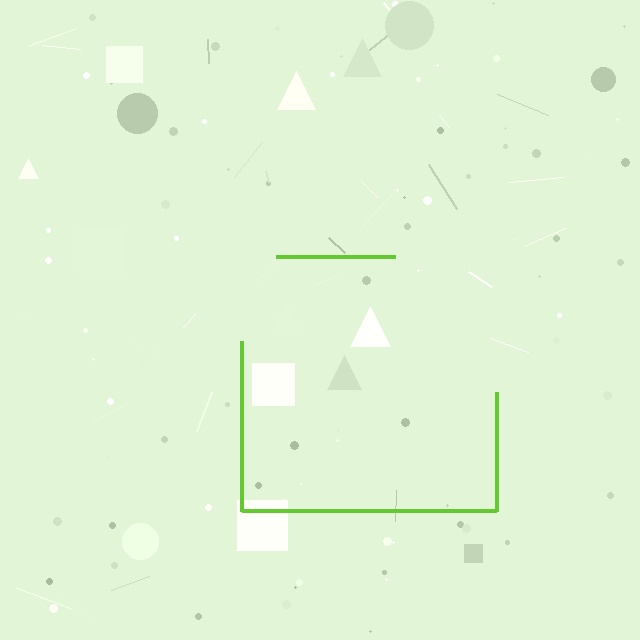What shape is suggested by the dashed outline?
The dashed outline suggests a square.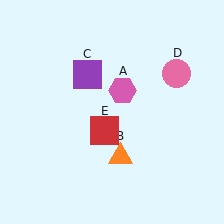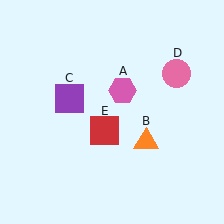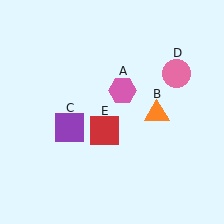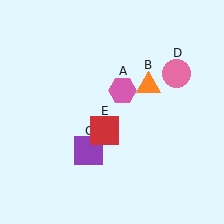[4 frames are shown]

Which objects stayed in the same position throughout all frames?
Pink hexagon (object A) and pink circle (object D) and red square (object E) remained stationary.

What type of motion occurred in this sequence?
The orange triangle (object B), purple square (object C) rotated counterclockwise around the center of the scene.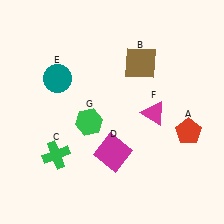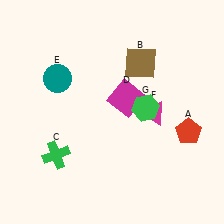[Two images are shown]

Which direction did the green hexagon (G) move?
The green hexagon (G) moved right.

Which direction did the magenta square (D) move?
The magenta square (D) moved up.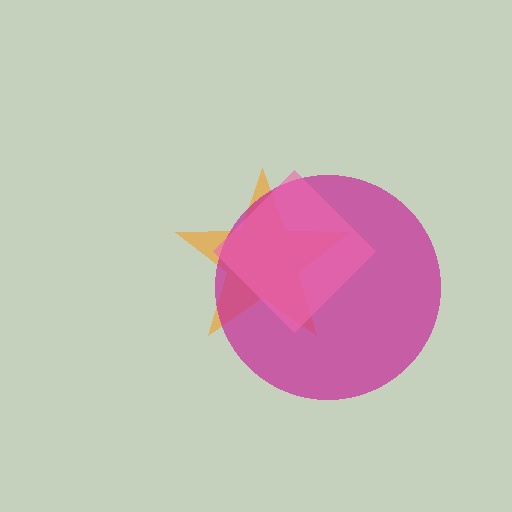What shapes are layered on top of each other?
The layered shapes are: an orange star, a magenta circle, a pink diamond.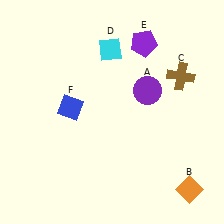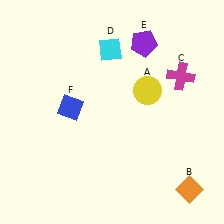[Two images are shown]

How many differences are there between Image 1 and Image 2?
There are 2 differences between the two images.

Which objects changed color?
A changed from purple to yellow. C changed from brown to magenta.